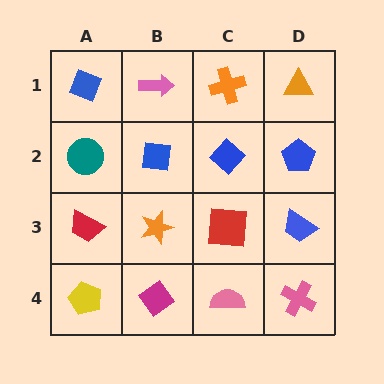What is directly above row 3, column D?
A blue pentagon.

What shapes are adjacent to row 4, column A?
A red trapezoid (row 3, column A), a magenta diamond (row 4, column B).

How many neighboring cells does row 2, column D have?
3.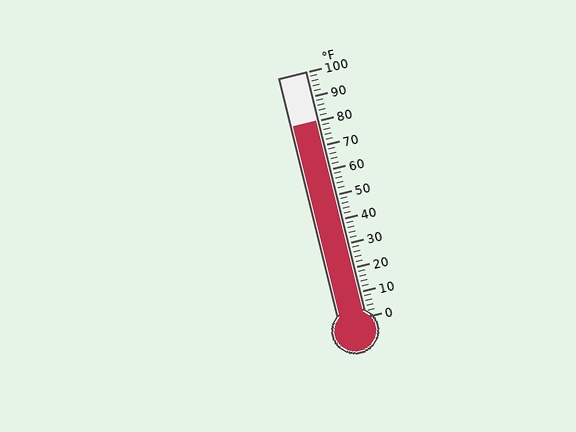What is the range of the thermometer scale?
The thermometer scale ranges from 0°F to 100°F.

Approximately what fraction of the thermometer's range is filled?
The thermometer is filled to approximately 80% of its range.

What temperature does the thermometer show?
The thermometer shows approximately 80°F.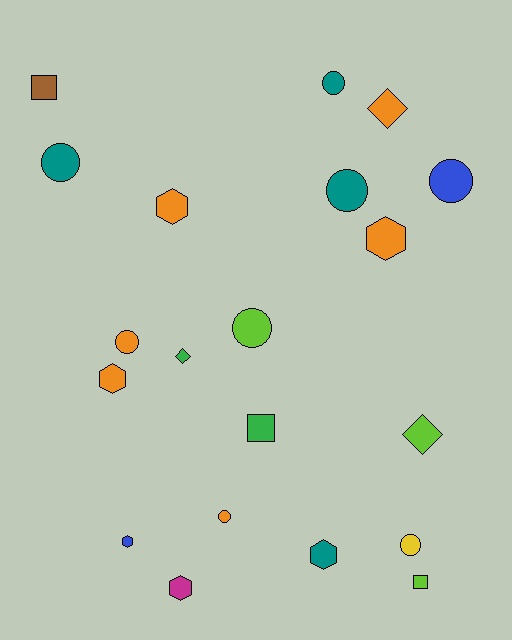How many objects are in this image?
There are 20 objects.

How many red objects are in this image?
There are no red objects.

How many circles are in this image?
There are 8 circles.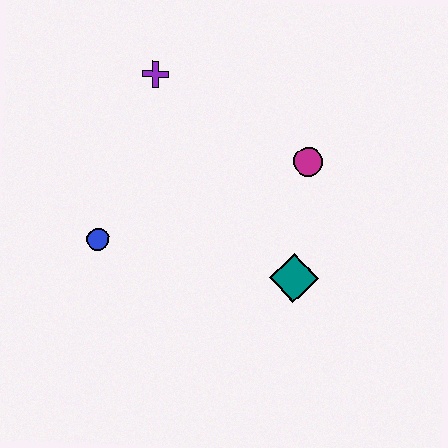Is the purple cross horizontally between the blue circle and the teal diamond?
Yes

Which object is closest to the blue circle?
The purple cross is closest to the blue circle.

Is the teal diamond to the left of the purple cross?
No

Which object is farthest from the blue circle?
The magenta circle is farthest from the blue circle.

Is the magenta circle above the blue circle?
Yes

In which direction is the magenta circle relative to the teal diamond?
The magenta circle is above the teal diamond.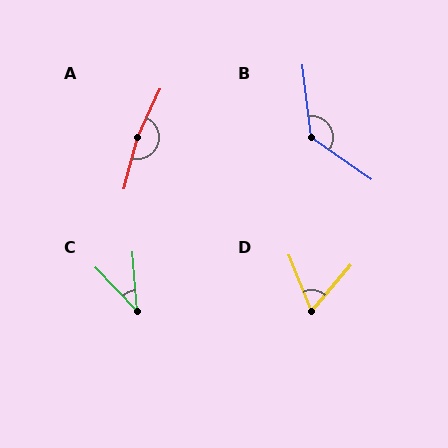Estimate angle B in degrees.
Approximately 132 degrees.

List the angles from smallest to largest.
C (40°), D (62°), B (132°), A (169°).